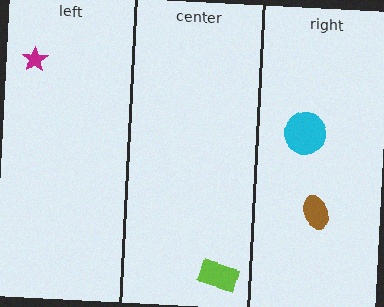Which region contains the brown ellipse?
The right region.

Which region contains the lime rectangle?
The center region.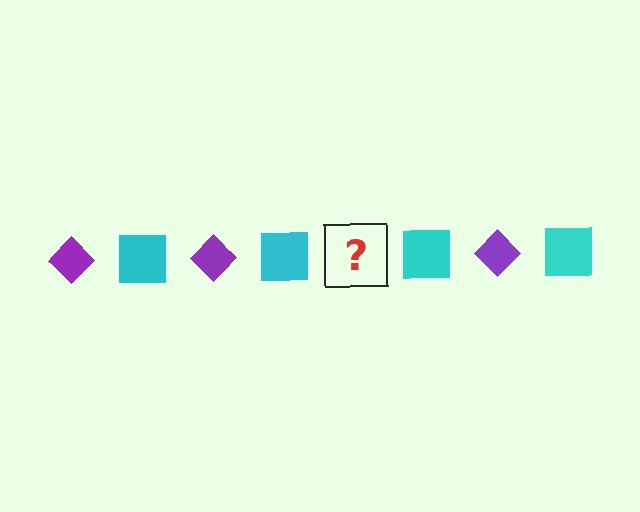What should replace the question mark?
The question mark should be replaced with a purple diamond.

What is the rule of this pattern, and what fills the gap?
The rule is that the pattern alternates between purple diamond and cyan square. The gap should be filled with a purple diamond.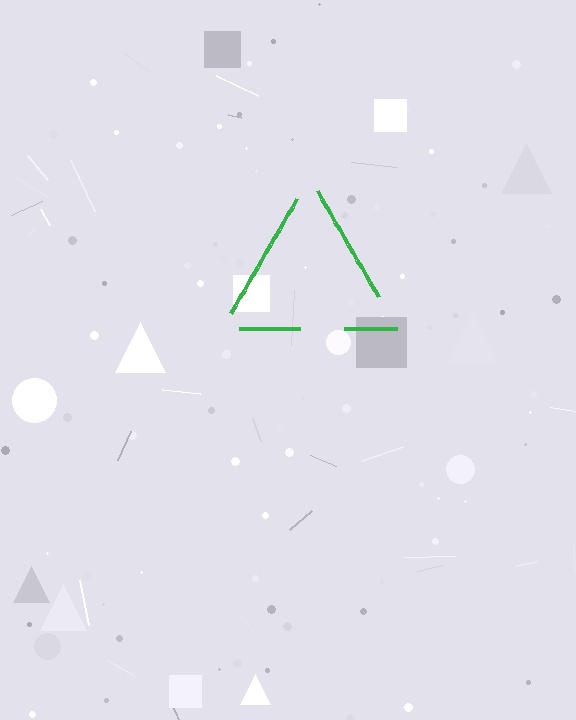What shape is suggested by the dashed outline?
The dashed outline suggests a triangle.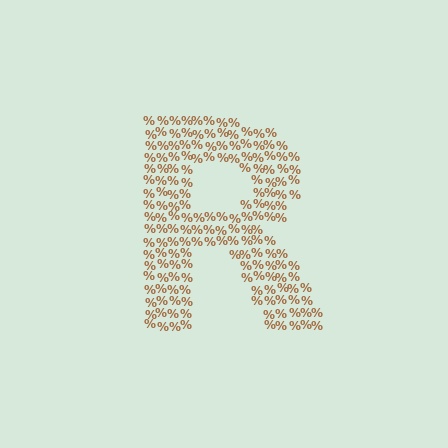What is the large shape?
The large shape is the letter R.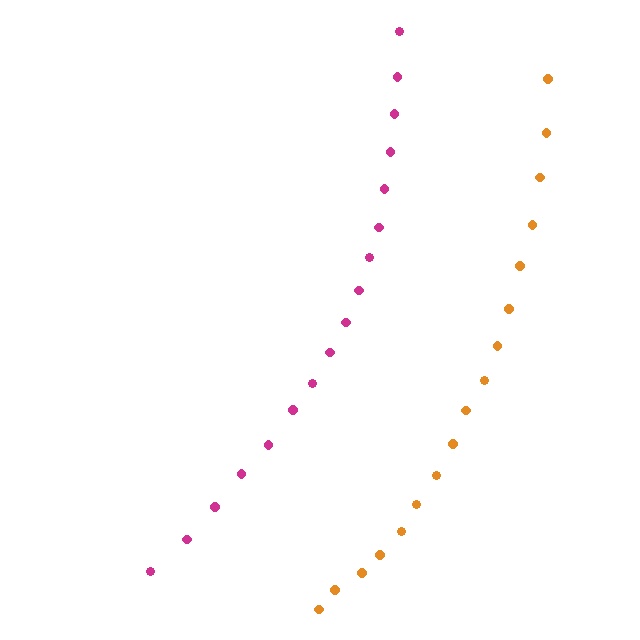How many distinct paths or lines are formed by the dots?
There are 2 distinct paths.